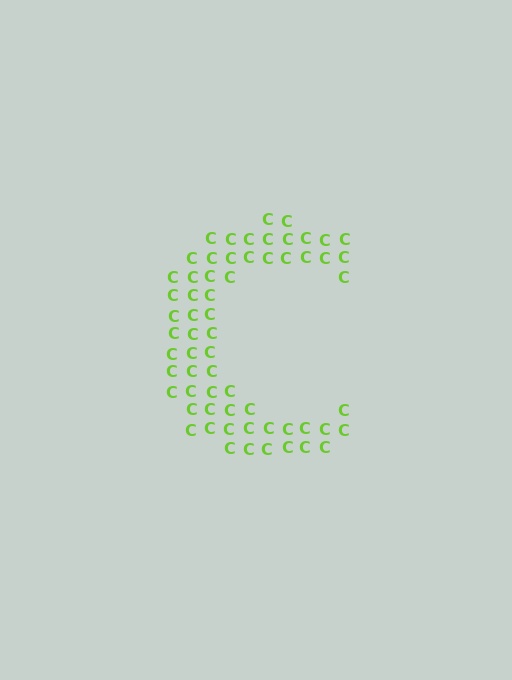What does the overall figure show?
The overall figure shows the letter C.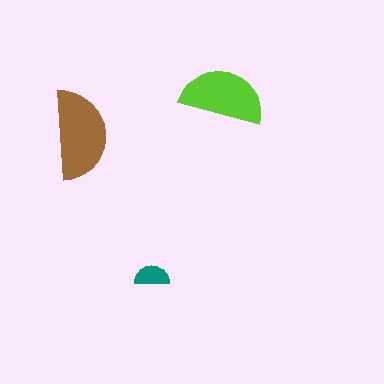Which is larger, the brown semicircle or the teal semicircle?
The brown one.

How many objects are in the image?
There are 3 objects in the image.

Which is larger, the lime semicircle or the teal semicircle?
The lime one.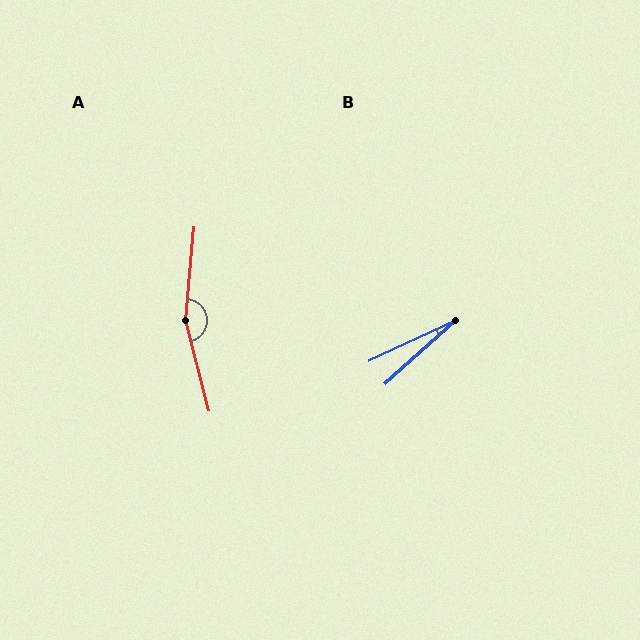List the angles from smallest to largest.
B (17°), A (160°).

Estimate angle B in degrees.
Approximately 17 degrees.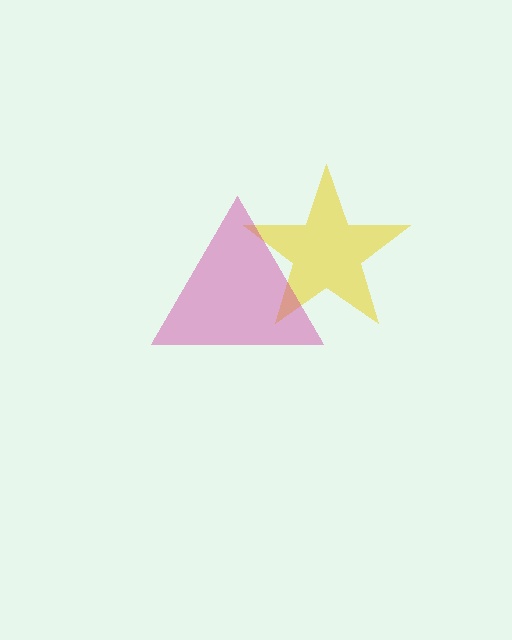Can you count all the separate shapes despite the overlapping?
Yes, there are 2 separate shapes.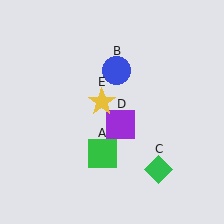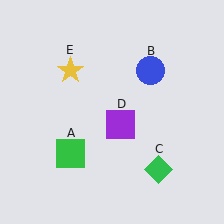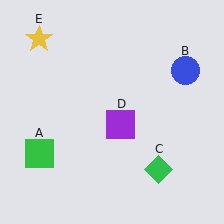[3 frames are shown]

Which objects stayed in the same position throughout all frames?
Green diamond (object C) and purple square (object D) remained stationary.